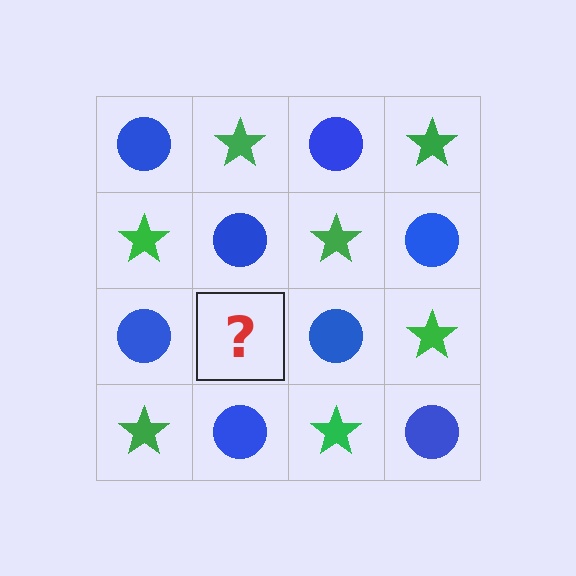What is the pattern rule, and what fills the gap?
The rule is that it alternates blue circle and green star in a checkerboard pattern. The gap should be filled with a green star.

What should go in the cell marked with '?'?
The missing cell should contain a green star.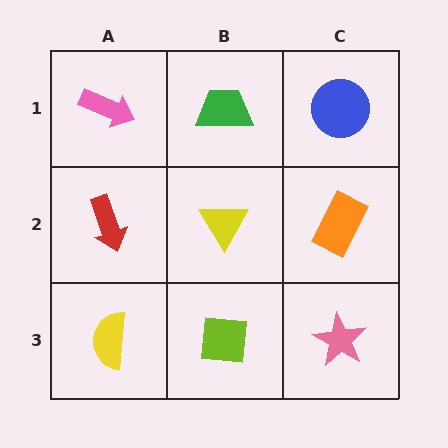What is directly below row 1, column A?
A red arrow.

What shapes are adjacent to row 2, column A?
A pink arrow (row 1, column A), a yellow semicircle (row 3, column A), a yellow triangle (row 2, column B).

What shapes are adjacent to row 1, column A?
A red arrow (row 2, column A), a green trapezoid (row 1, column B).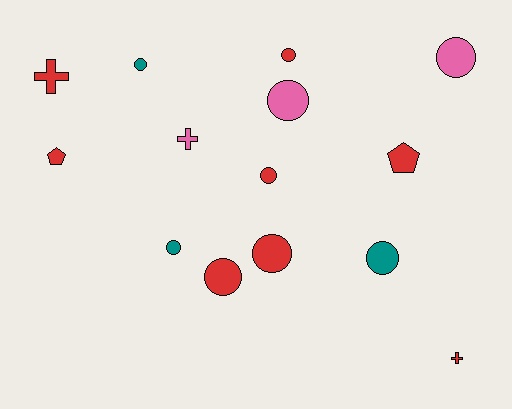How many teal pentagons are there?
There are no teal pentagons.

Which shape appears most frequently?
Circle, with 9 objects.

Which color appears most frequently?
Red, with 8 objects.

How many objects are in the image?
There are 14 objects.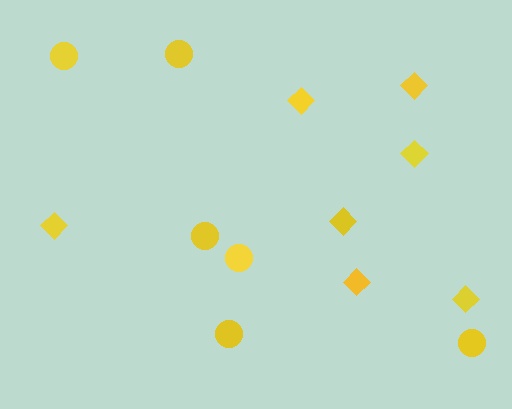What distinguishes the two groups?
There are 2 groups: one group of circles (6) and one group of diamonds (7).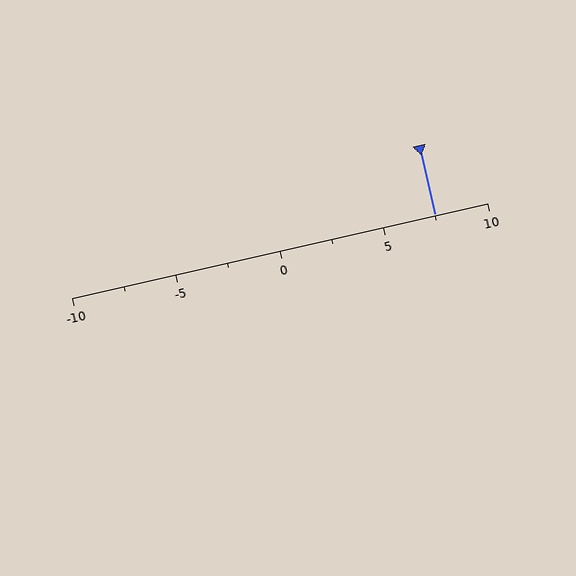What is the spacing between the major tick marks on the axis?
The major ticks are spaced 5 apart.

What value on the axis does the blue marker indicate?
The marker indicates approximately 7.5.